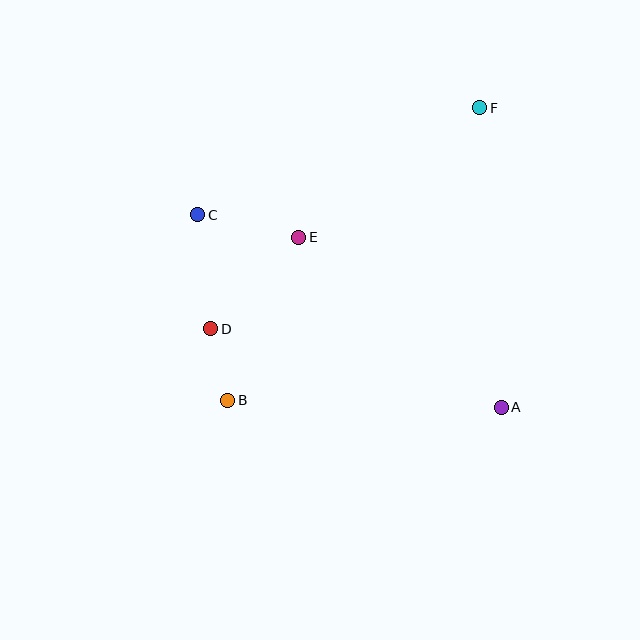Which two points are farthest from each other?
Points B and F are farthest from each other.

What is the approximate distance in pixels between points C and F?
The distance between C and F is approximately 302 pixels.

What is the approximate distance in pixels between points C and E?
The distance between C and E is approximately 104 pixels.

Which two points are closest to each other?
Points B and D are closest to each other.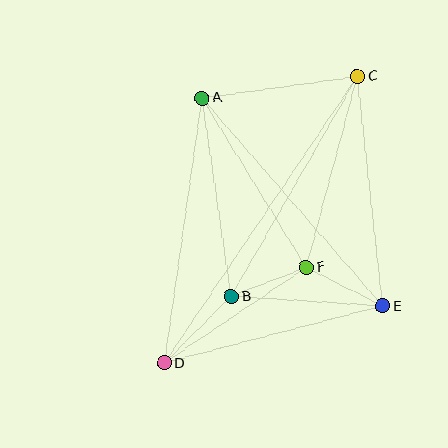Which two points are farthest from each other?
Points C and D are farthest from each other.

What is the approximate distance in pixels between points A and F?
The distance between A and F is approximately 199 pixels.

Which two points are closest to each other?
Points B and F are closest to each other.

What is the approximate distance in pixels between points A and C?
The distance between A and C is approximately 157 pixels.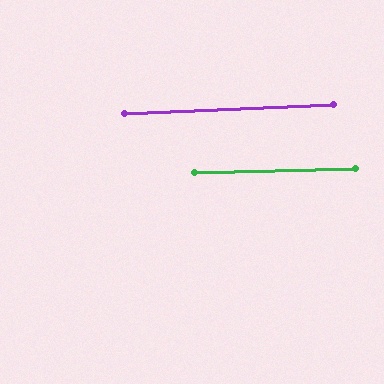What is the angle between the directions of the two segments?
Approximately 1 degree.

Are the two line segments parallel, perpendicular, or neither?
Parallel — their directions differ by only 0.9°.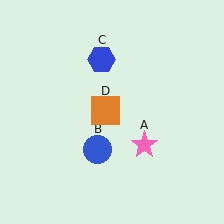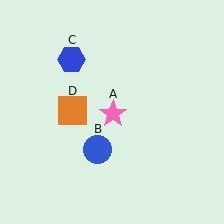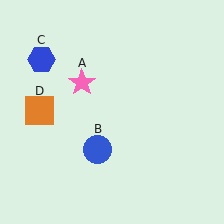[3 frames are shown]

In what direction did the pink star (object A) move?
The pink star (object A) moved up and to the left.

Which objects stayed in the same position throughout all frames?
Blue circle (object B) remained stationary.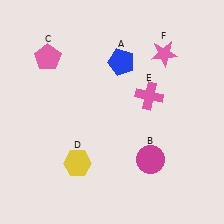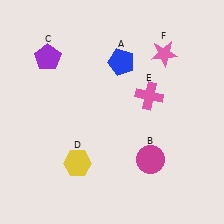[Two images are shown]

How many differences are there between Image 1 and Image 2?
There is 1 difference between the two images.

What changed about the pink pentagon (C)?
In Image 1, C is pink. In Image 2, it changed to purple.